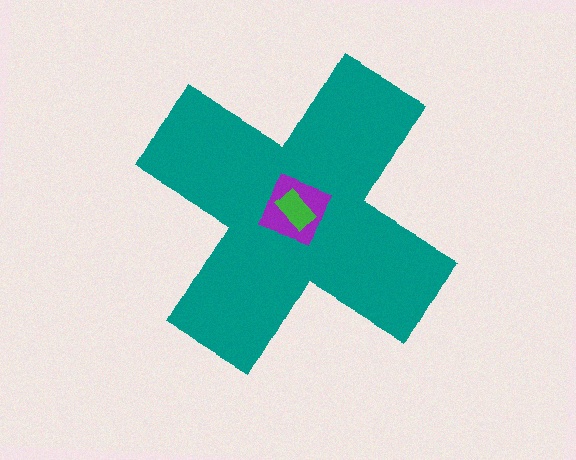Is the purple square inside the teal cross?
Yes.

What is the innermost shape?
The green rectangle.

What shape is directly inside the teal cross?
The purple square.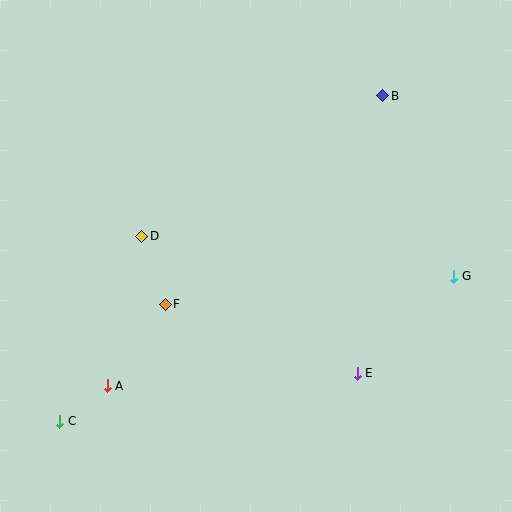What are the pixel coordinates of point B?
Point B is at (383, 96).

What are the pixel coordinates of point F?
Point F is at (165, 304).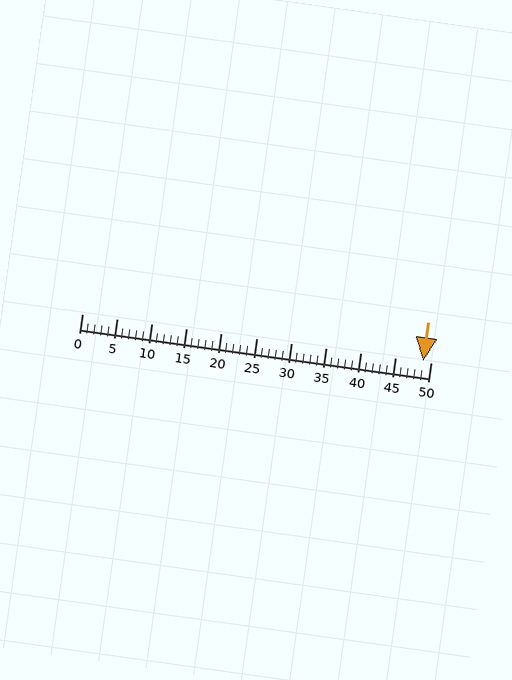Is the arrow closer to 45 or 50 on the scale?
The arrow is closer to 50.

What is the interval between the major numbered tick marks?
The major tick marks are spaced 5 units apart.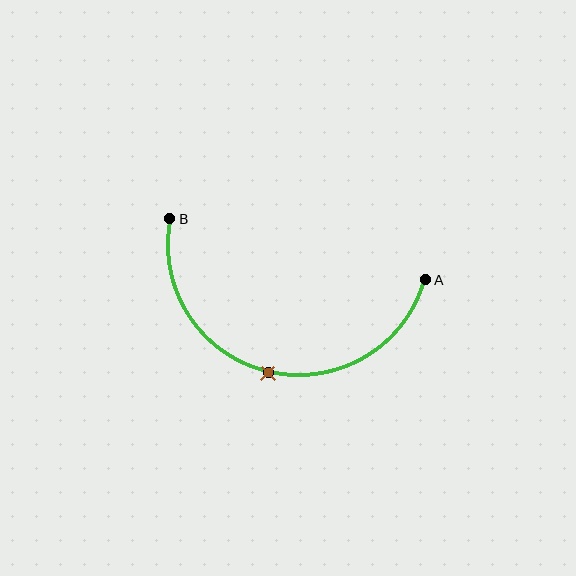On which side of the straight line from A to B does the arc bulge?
The arc bulges below the straight line connecting A and B.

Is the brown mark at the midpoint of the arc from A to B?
Yes. The brown mark lies on the arc at equal arc-length from both A and B — it is the arc midpoint.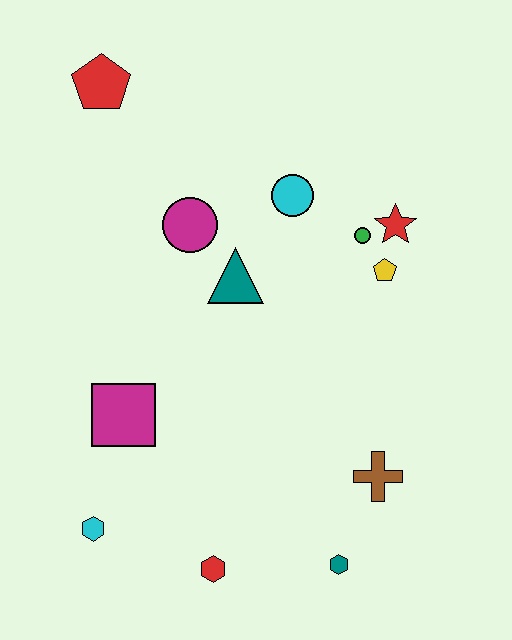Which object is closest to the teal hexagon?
The brown cross is closest to the teal hexagon.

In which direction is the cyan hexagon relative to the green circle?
The cyan hexagon is below the green circle.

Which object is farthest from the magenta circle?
The teal hexagon is farthest from the magenta circle.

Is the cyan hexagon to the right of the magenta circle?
No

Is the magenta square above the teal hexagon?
Yes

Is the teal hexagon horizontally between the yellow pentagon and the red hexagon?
Yes